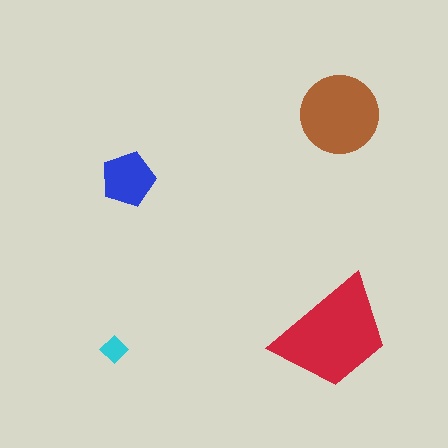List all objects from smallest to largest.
The cyan diamond, the blue pentagon, the brown circle, the red trapezoid.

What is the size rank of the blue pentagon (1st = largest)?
3rd.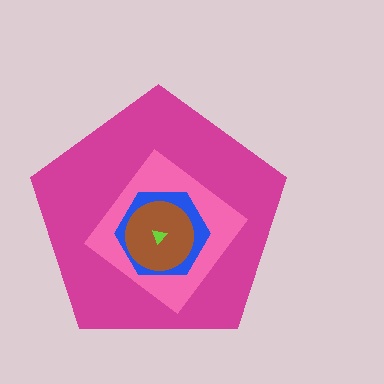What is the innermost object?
The lime triangle.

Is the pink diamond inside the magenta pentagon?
Yes.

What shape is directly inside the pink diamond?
The blue hexagon.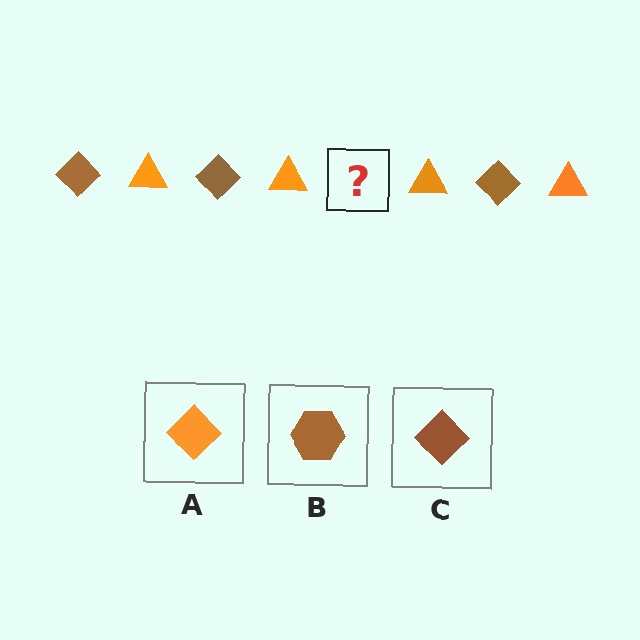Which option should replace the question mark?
Option C.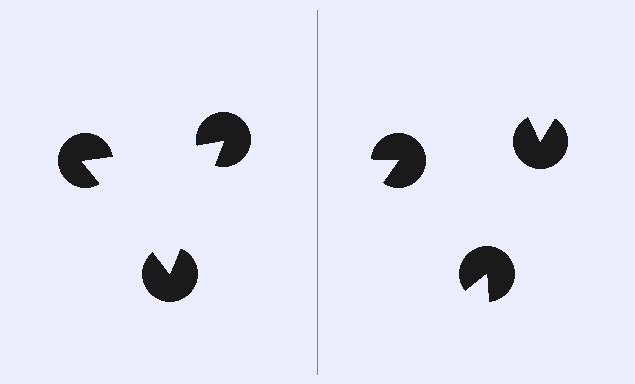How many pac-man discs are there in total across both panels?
6 — 3 on each side.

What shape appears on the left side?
An illusory triangle.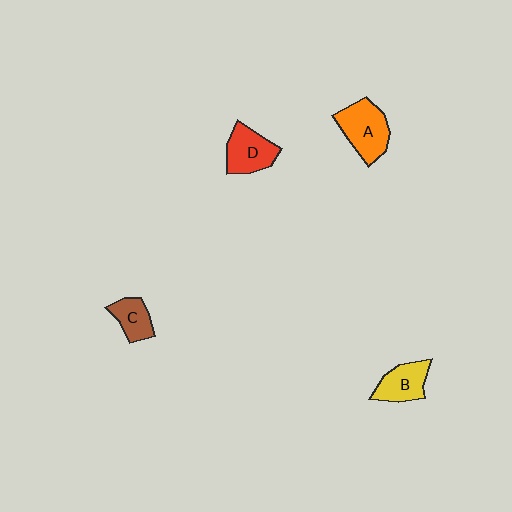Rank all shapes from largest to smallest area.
From largest to smallest: A (orange), D (red), B (yellow), C (brown).